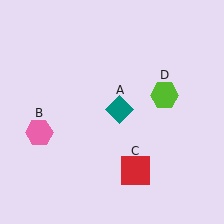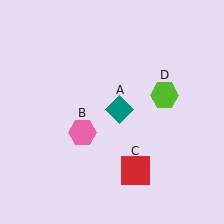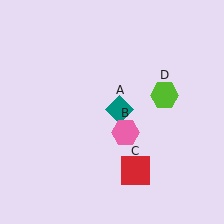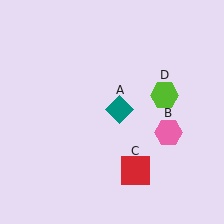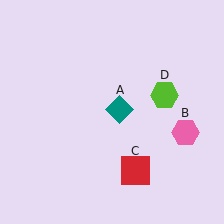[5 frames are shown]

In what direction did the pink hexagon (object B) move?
The pink hexagon (object B) moved right.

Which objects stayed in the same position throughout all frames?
Teal diamond (object A) and red square (object C) and lime hexagon (object D) remained stationary.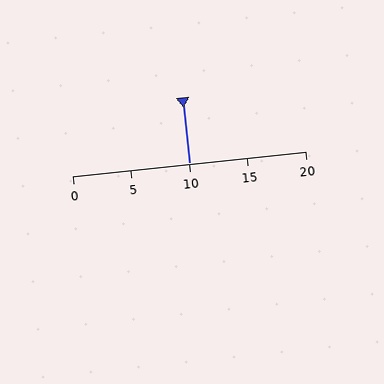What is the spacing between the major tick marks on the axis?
The major ticks are spaced 5 apart.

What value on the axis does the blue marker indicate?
The marker indicates approximately 10.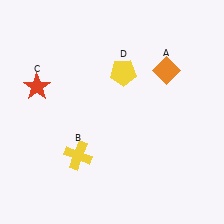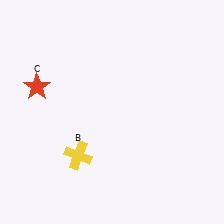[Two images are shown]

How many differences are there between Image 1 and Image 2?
There are 2 differences between the two images.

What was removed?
The orange diamond (A), the yellow pentagon (D) were removed in Image 2.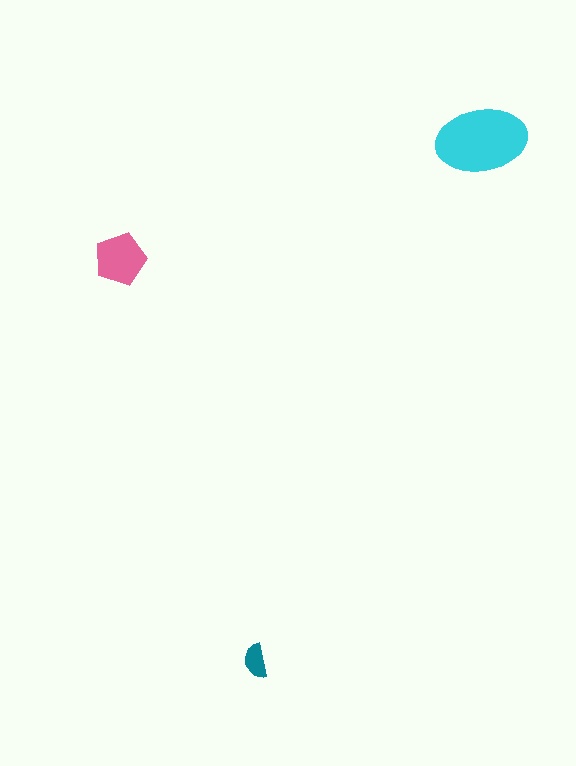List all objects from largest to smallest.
The cyan ellipse, the pink pentagon, the teal semicircle.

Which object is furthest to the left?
The pink pentagon is leftmost.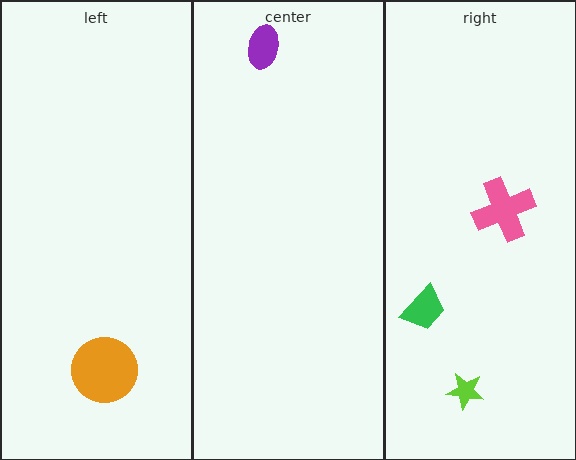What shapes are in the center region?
The purple ellipse.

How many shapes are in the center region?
1.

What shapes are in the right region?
The pink cross, the lime star, the green trapezoid.